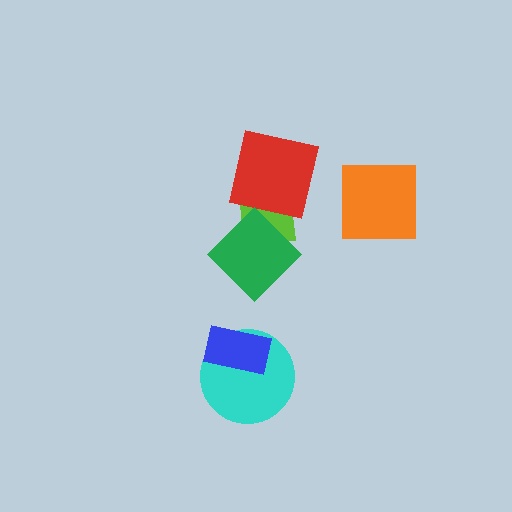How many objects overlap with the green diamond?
1 object overlaps with the green diamond.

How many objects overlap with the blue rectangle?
1 object overlaps with the blue rectangle.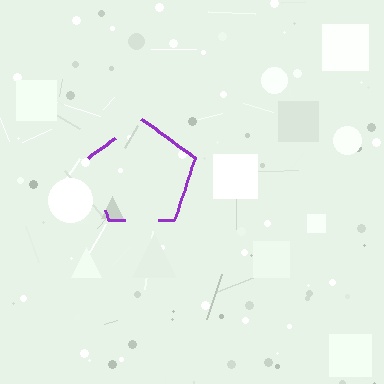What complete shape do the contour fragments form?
The contour fragments form a pentagon.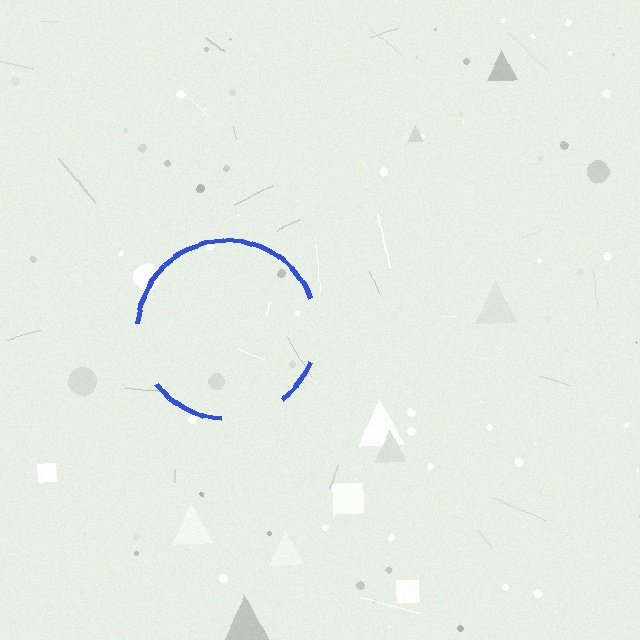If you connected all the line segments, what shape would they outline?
They would outline a circle.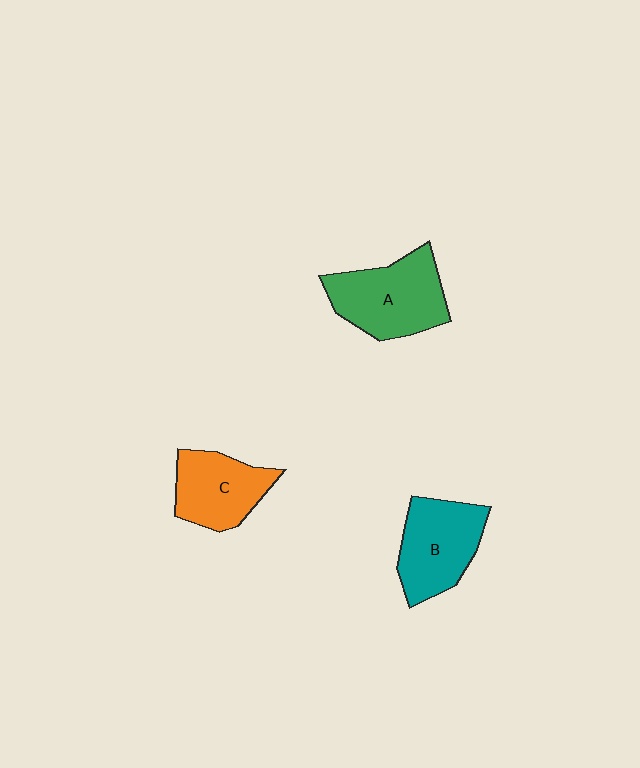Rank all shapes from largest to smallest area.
From largest to smallest: A (green), B (teal), C (orange).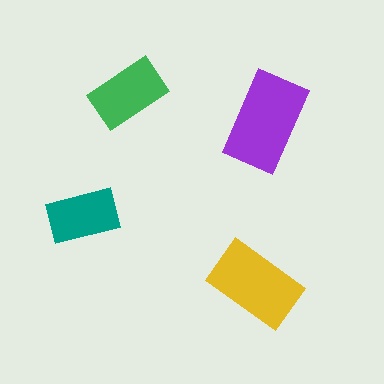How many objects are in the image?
There are 4 objects in the image.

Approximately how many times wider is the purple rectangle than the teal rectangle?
About 1.5 times wider.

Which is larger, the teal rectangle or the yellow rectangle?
The yellow one.